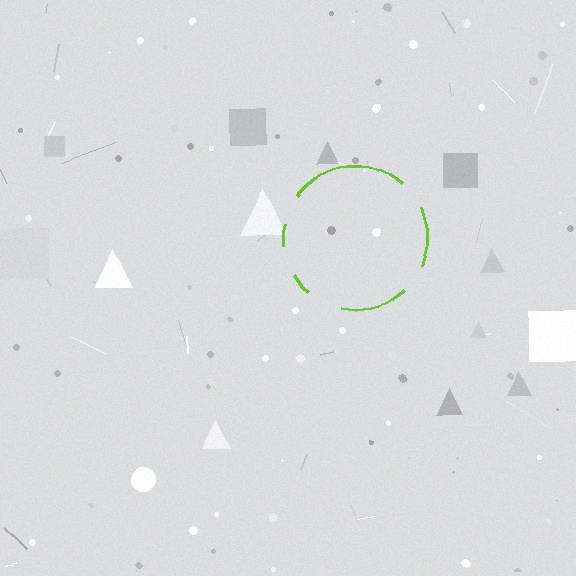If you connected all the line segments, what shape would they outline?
They would outline a circle.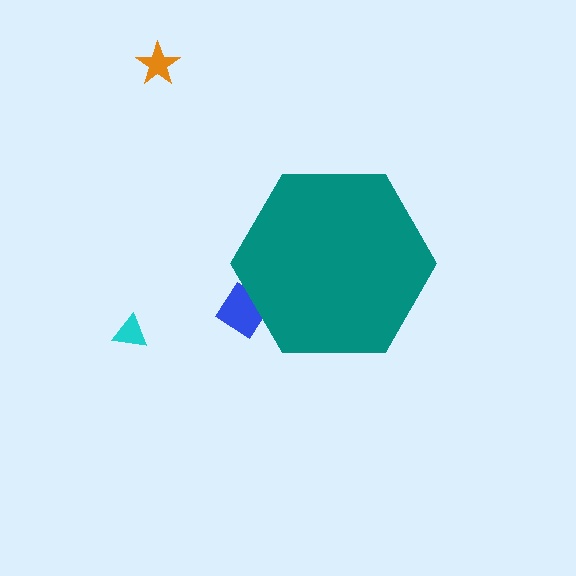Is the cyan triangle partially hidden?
No, the cyan triangle is fully visible.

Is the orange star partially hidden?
No, the orange star is fully visible.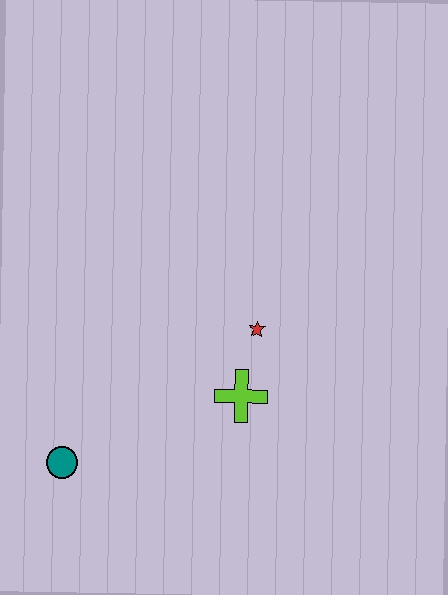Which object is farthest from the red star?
The teal circle is farthest from the red star.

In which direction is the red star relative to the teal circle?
The red star is to the right of the teal circle.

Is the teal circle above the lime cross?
No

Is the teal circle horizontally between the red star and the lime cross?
No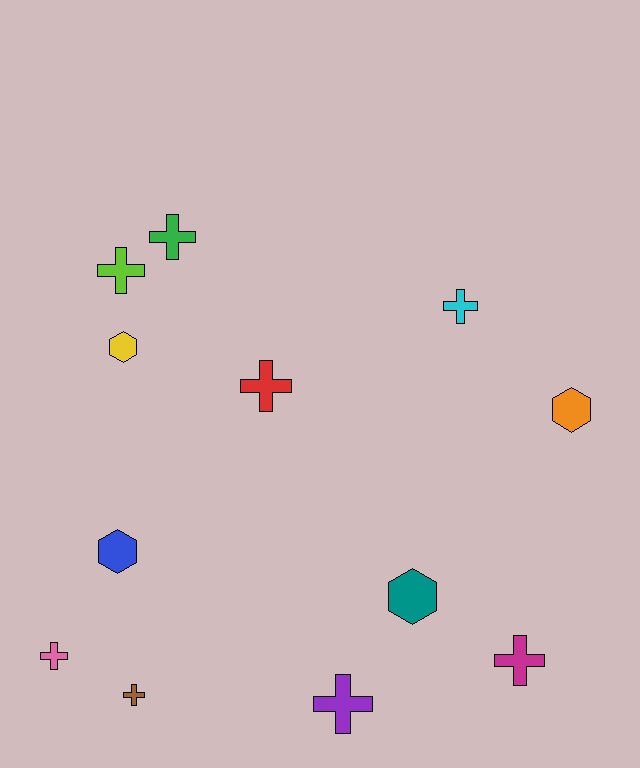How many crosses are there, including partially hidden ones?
There are 8 crosses.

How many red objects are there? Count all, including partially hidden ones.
There is 1 red object.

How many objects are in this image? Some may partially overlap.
There are 12 objects.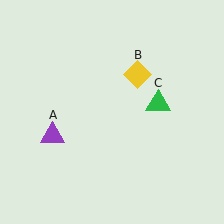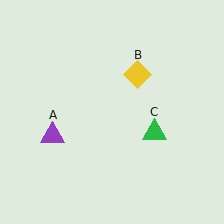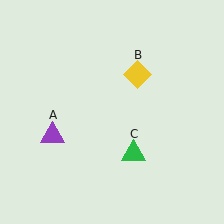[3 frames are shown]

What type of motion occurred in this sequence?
The green triangle (object C) rotated clockwise around the center of the scene.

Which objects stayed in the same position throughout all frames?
Purple triangle (object A) and yellow diamond (object B) remained stationary.